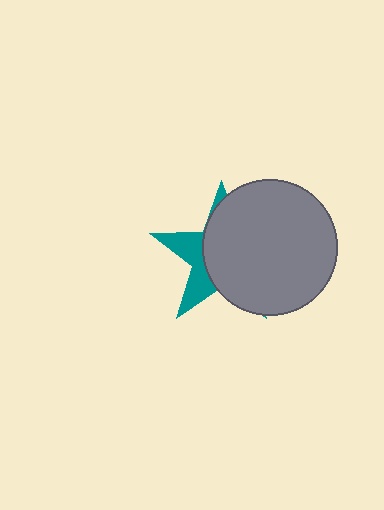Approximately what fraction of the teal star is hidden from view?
Roughly 67% of the teal star is hidden behind the gray circle.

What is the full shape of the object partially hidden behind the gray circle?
The partially hidden object is a teal star.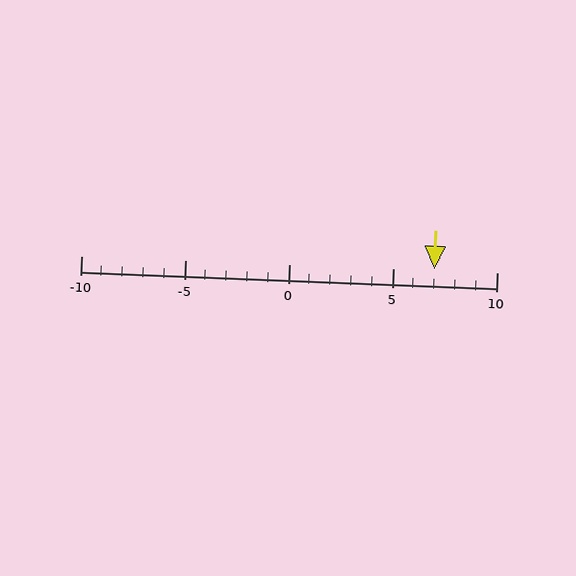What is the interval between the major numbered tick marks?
The major tick marks are spaced 5 units apart.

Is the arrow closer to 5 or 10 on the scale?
The arrow is closer to 5.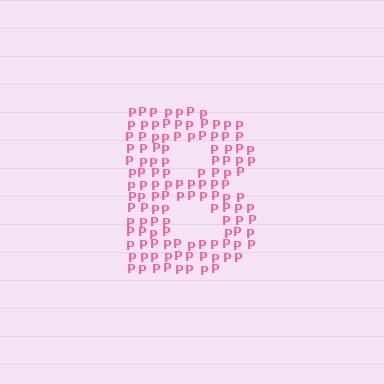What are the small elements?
The small elements are letter P's.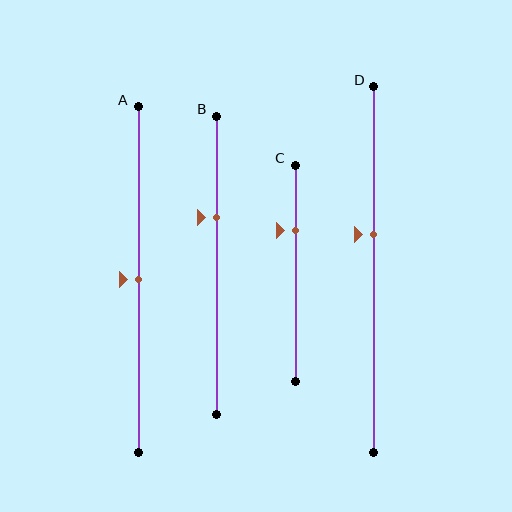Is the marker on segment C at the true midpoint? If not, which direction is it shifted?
No, the marker on segment C is shifted upward by about 20% of the segment length.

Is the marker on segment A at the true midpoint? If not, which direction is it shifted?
Yes, the marker on segment A is at the true midpoint.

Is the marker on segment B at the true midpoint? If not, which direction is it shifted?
No, the marker on segment B is shifted upward by about 16% of the segment length.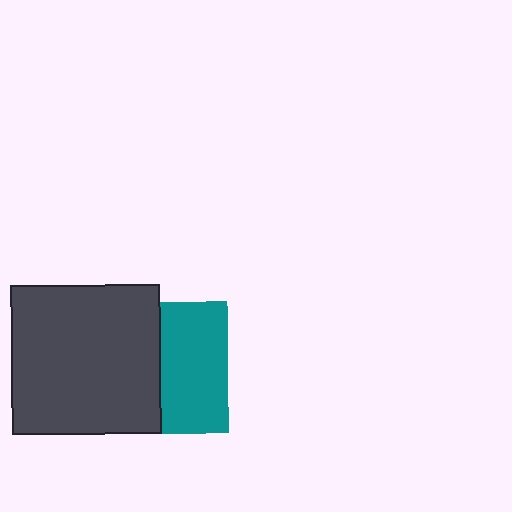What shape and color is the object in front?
The object in front is a dark gray square.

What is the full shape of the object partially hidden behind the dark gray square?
The partially hidden object is a teal square.